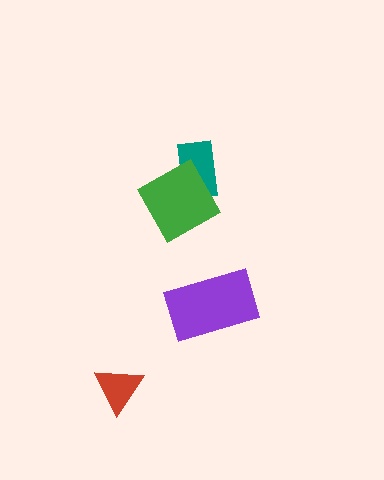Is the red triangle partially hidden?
No, no other shape covers it.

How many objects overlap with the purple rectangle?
0 objects overlap with the purple rectangle.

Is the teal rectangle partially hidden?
Yes, it is partially covered by another shape.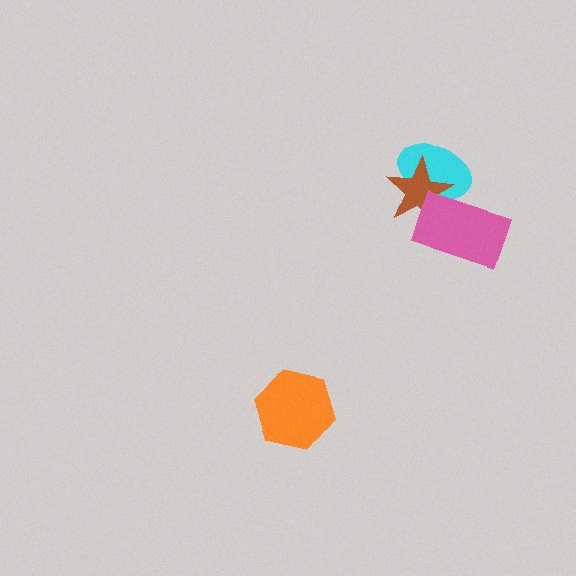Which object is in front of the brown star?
The pink rectangle is in front of the brown star.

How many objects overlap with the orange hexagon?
0 objects overlap with the orange hexagon.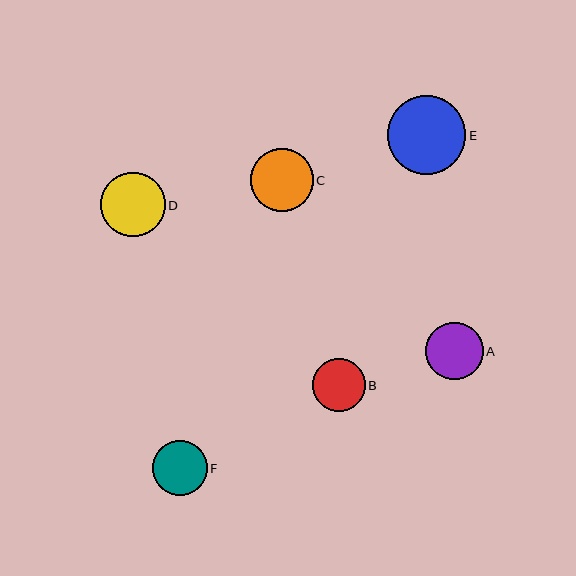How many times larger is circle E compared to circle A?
Circle E is approximately 1.4 times the size of circle A.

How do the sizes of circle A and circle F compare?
Circle A and circle F are approximately the same size.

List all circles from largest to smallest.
From largest to smallest: E, D, C, A, F, B.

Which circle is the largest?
Circle E is the largest with a size of approximately 79 pixels.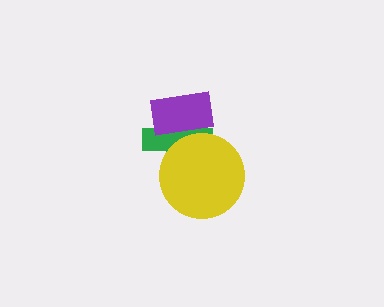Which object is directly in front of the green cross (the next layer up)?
The purple rectangle is directly in front of the green cross.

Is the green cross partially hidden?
Yes, it is partially covered by another shape.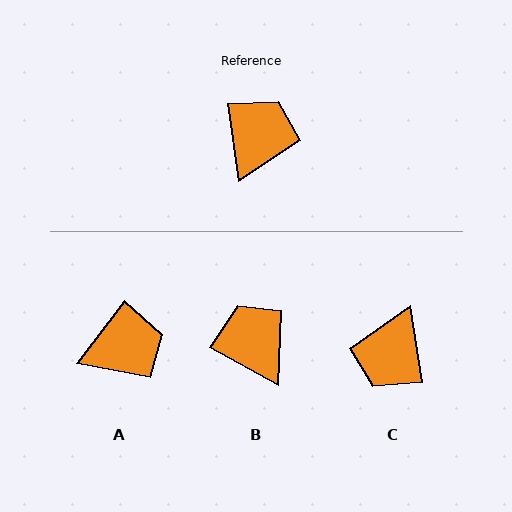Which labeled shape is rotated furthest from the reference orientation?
C, about 179 degrees away.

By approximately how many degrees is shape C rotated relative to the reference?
Approximately 179 degrees clockwise.